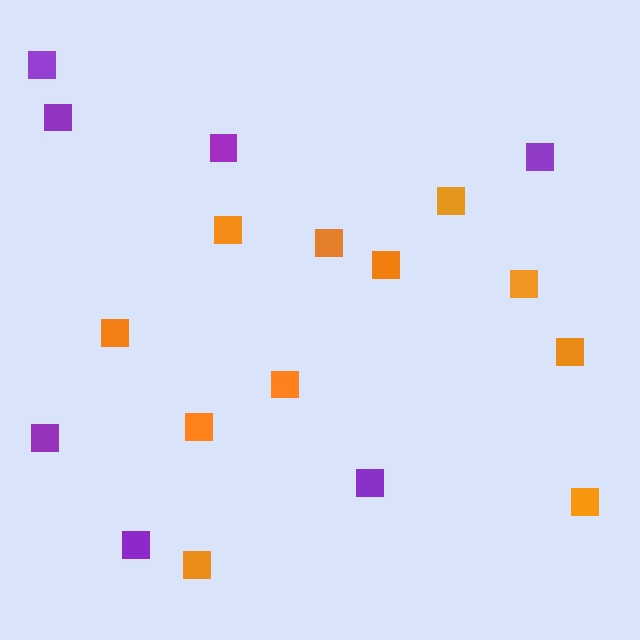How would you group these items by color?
There are 2 groups: one group of orange squares (11) and one group of purple squares (7).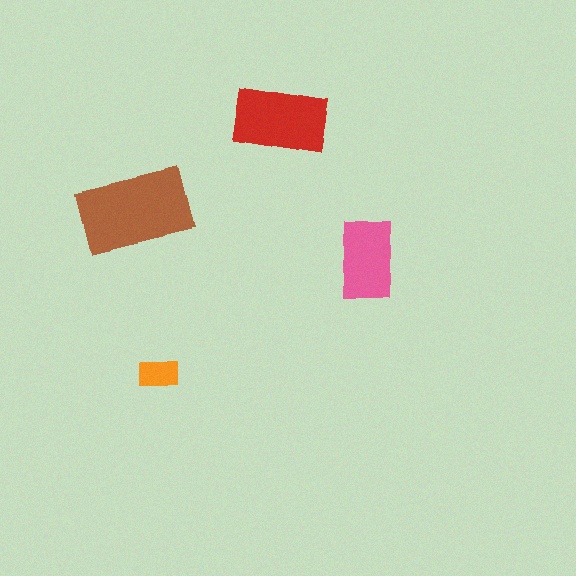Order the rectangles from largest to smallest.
the brown one, the red one, the pink one, the orange one.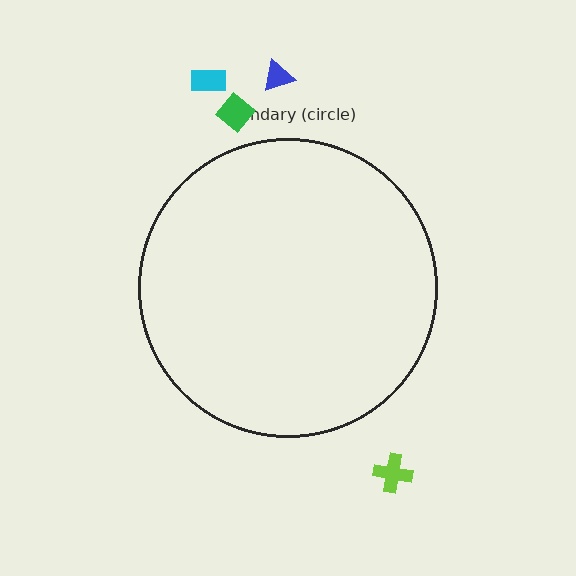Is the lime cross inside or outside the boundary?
Outside.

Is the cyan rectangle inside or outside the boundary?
Outside.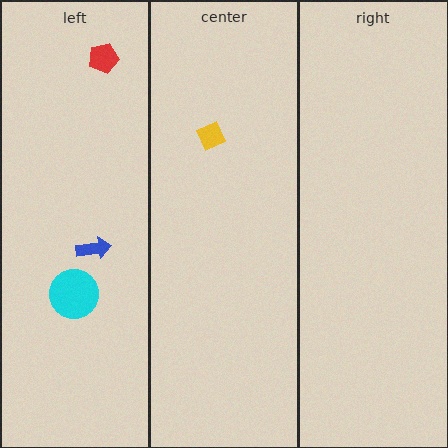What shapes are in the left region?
The blue arrow, the cyan circle, the red pentagon.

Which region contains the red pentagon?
The left region.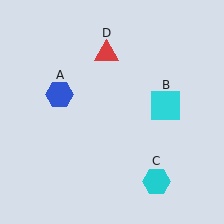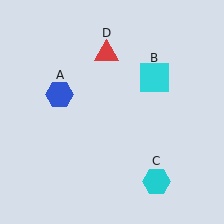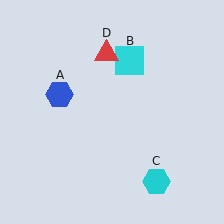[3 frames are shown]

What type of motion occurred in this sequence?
The cyan square (object B) rotated counterclockwise around the center of the scene.